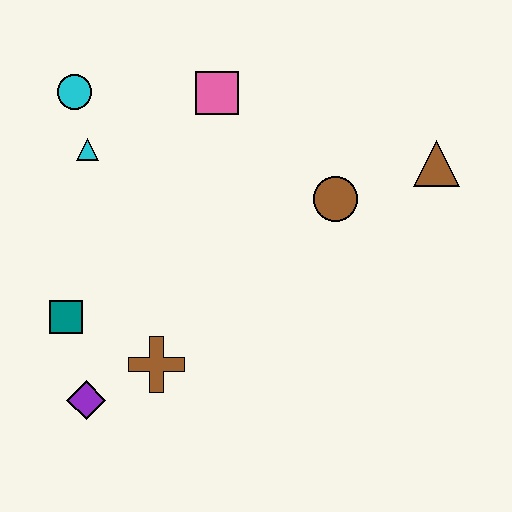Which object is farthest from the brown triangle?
The purple diamond is farthest from the brown triangle.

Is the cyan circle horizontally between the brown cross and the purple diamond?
No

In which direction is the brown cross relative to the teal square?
The brown cross is to the right of the teal square.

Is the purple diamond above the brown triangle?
No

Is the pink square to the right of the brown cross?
Yes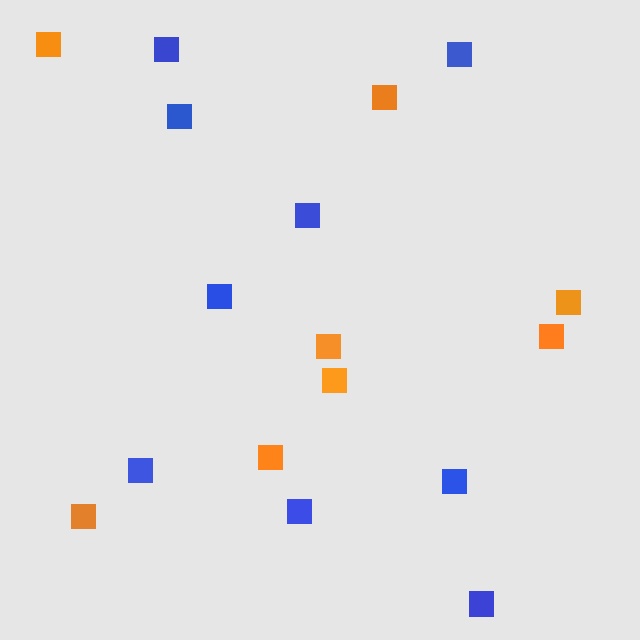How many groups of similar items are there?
There are 2 groups: one group of blue squares (9) and one group of orange squares (8).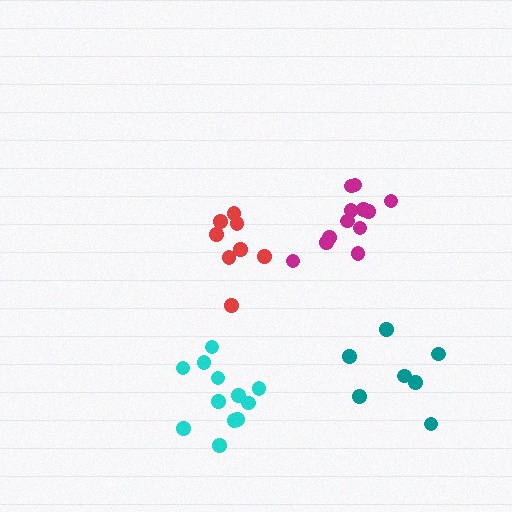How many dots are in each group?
Group 1: 12 dots, Group 2: 8 dots, Group 3: 12 dots, Group 4: 7 dots (39 total).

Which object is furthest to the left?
The cyan cluster is leftmost.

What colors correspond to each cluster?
The clusters are colored: cyan, red, magenta, teal.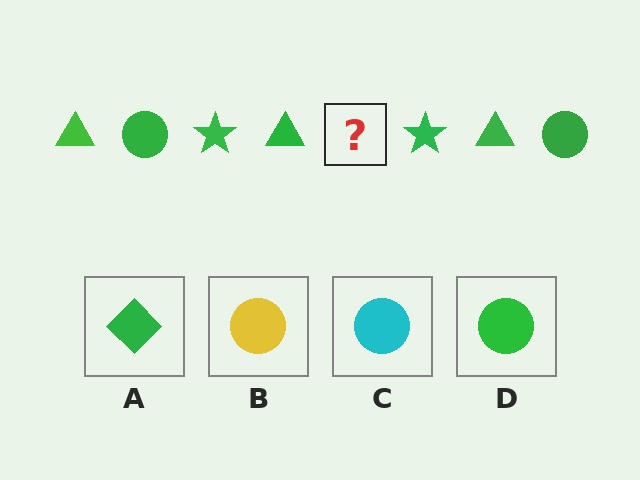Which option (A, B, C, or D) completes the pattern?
D.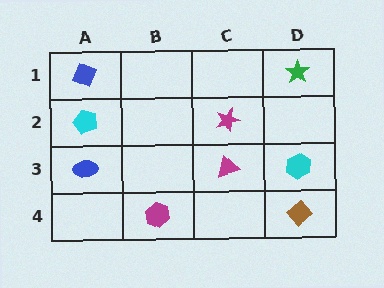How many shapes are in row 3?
3 shapes.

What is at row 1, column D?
A green star.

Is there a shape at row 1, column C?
No, that cell is empty.